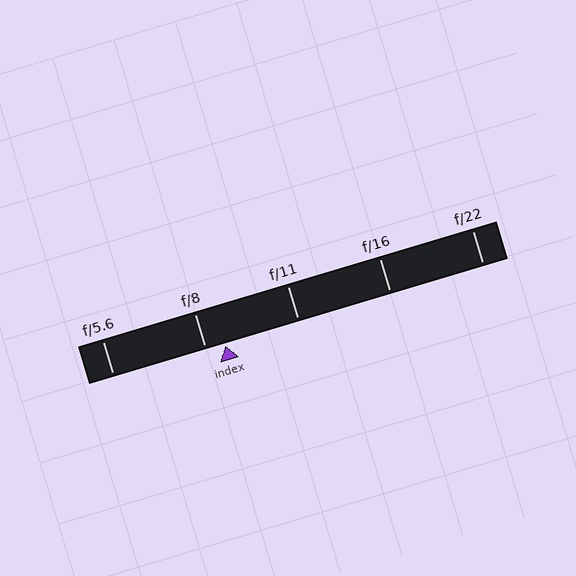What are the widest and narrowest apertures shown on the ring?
The widest aperture shown is f/5.6 and the narrowest is f/22.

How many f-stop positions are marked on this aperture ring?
There are 5 f-stop positions marked.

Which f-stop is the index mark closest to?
The index mark is closest to f/8.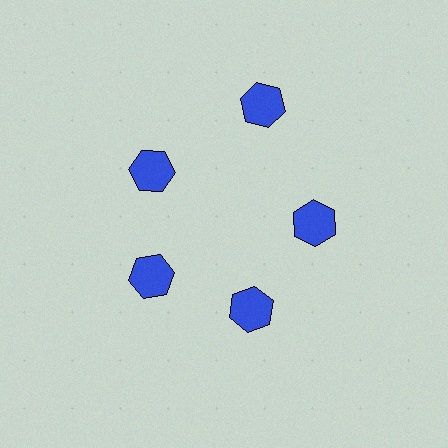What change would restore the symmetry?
The symmetry would be restored by moving it inward, back onto the ring so that all 5 hexagons sit at equal angles and equal distance from the center.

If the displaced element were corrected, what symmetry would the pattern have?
It would have 5-fold rotational symmetry — the pattern would map onto itself every 72 degrees.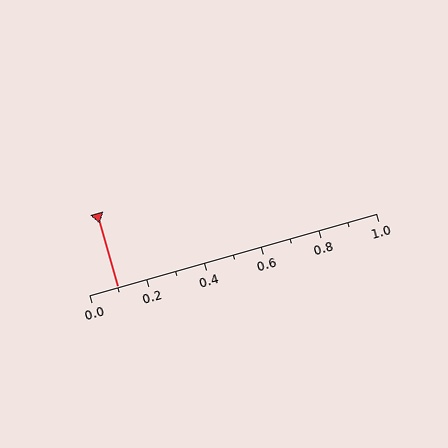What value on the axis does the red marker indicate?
The marker indicates approximately 0.1.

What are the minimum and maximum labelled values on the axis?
The axis runs from 0.0 to 1.0.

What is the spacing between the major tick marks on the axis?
The major ticks are spaced 0.2 apart.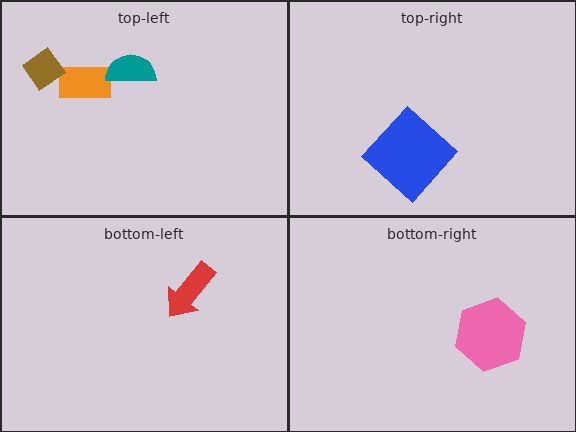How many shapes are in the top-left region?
3.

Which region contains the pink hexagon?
The bottom-right region.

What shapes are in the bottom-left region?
The red arrow.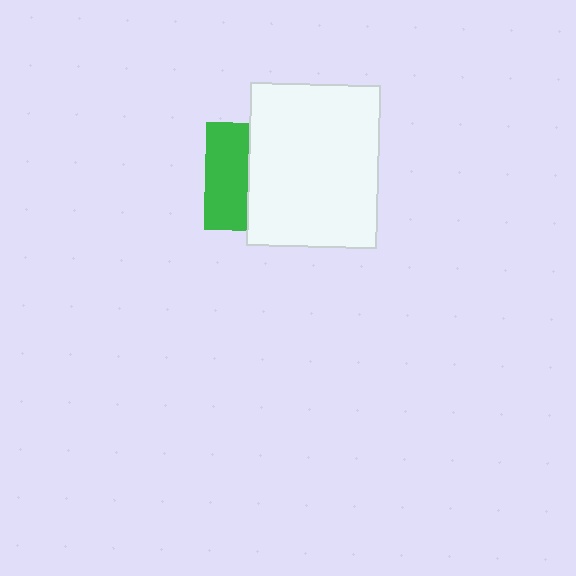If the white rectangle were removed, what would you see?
You would see the complete green square.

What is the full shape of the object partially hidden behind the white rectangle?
The partially hidden object is a green square.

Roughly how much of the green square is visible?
A small part of it is visible (roughly 41%).